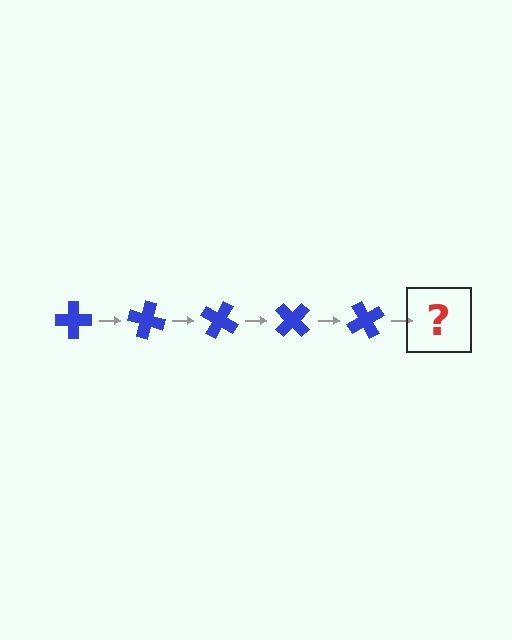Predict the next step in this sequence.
The next step is a blue cross rotated 75 degrees.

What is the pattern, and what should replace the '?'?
The pattern is that the cross rotates 15 degrees each step. The '?' should be a blue cross rotated 75 degrees.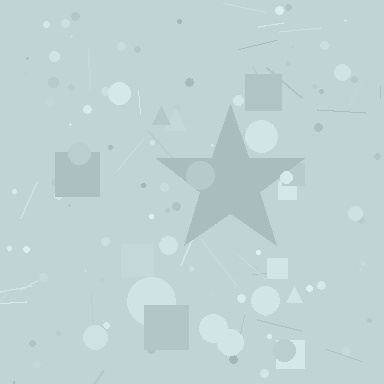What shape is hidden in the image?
A star is hidden in the image.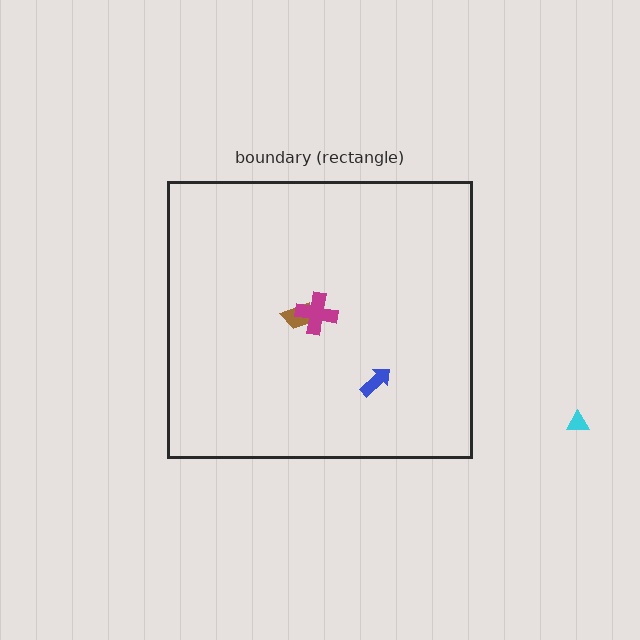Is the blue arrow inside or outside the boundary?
Inside.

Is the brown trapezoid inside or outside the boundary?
Inside.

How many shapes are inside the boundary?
3 inside, 1 outside.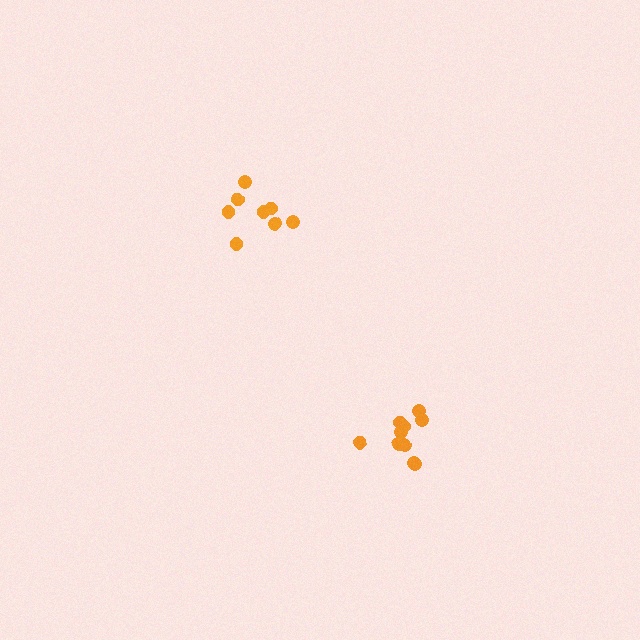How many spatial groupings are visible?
There are 2 spatial groupings.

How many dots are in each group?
Group 1: 10 dots, Group 2: 8 dots (18 total).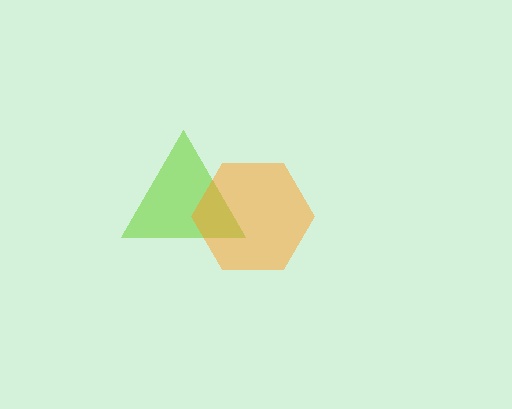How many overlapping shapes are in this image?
There are 2 overlapping shapes in the image.